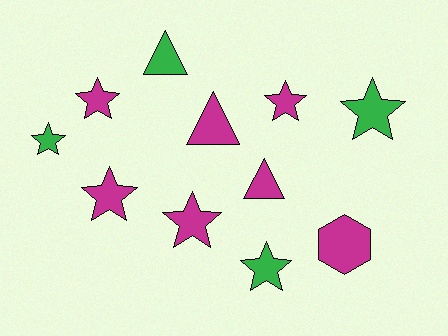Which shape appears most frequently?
Star, with 7 objects.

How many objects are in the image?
There are 11 objects.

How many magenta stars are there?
There are 4 magenta stars.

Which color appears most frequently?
Magenta, with 7 objects.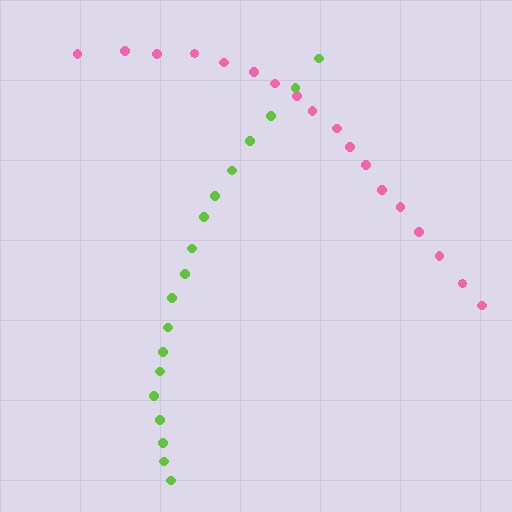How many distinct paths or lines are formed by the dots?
There are 2 distinct paths.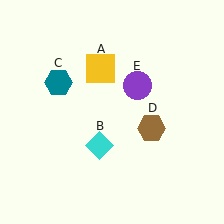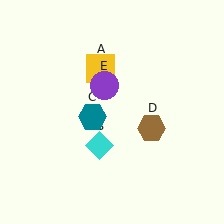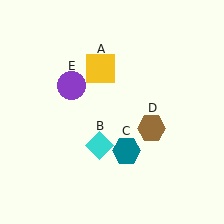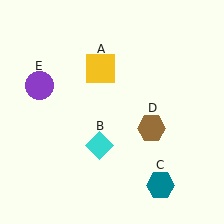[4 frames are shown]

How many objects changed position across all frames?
2 objects changed position: teal hexagon (object C), purple circle (object E).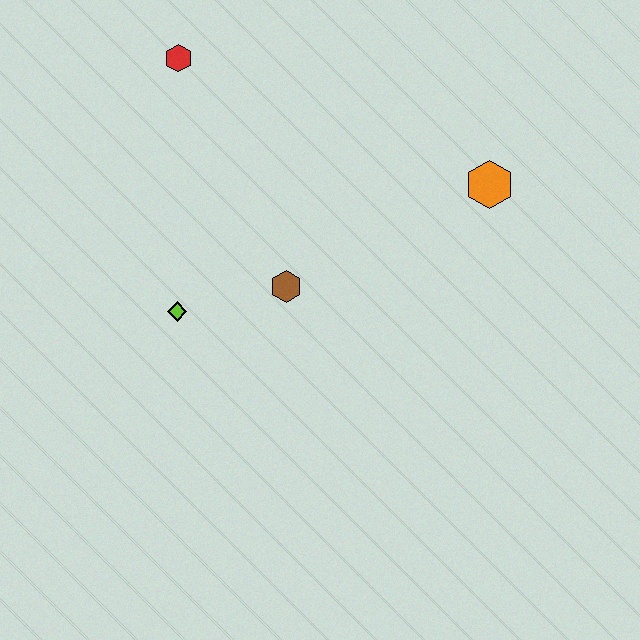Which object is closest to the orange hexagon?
The brown hexagon is closest to the orange hexagon.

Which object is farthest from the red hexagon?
The orange hexagon is farthest from the red hexagon.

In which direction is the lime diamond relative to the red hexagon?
The lime diamond is below the red hexagon.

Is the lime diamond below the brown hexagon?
Yes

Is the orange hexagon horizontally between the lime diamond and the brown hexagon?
No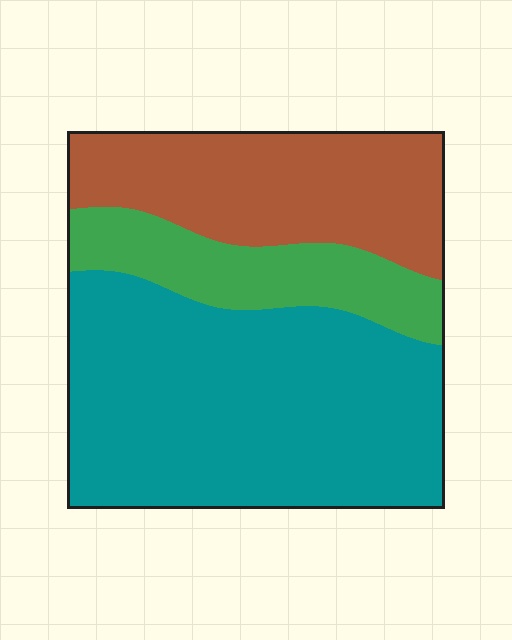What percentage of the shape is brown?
Brown takes up between a quarter and a half of the shape.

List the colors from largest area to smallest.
From largest to smallest: teal, brown, green.